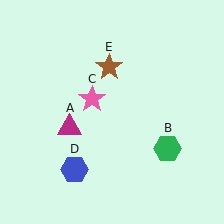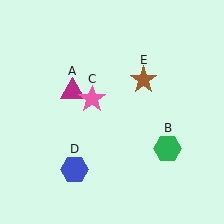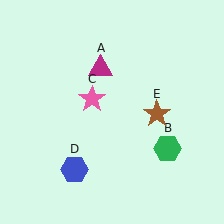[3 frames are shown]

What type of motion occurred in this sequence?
The magenta triangle (object A), brown star (object E) rotated clockwise around the center of the scene.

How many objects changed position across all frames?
2 objects changed position: magenta triangle (object A), brown star (object E).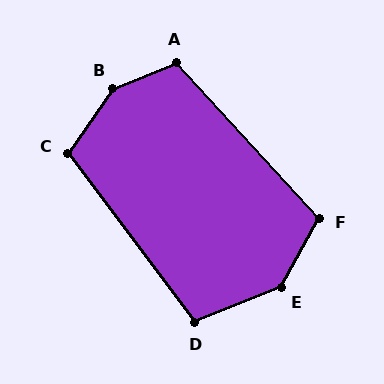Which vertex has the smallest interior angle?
D, at approximately 105 degrees.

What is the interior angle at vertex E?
Approximately 142 degrees (obtuse).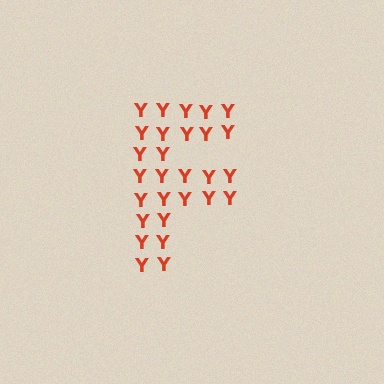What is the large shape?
The large shape is the letter F.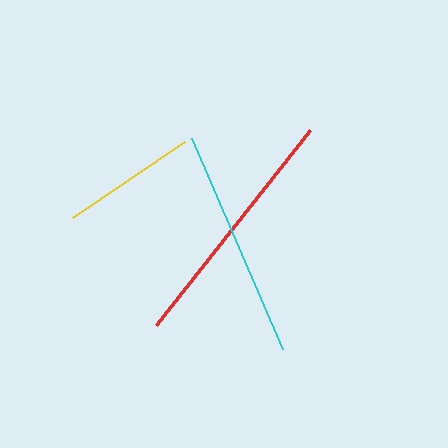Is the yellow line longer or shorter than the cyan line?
The cyan line is longer than the yellow line.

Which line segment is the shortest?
The yellow line is the shortest at approximately 135 pixels.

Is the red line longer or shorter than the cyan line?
The red line is longer than the cyan line.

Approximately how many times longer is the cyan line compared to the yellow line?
The cyan line is approximately 1.7 times the length of the yellow line.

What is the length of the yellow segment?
The yellow segment is approximately 135 pixels long.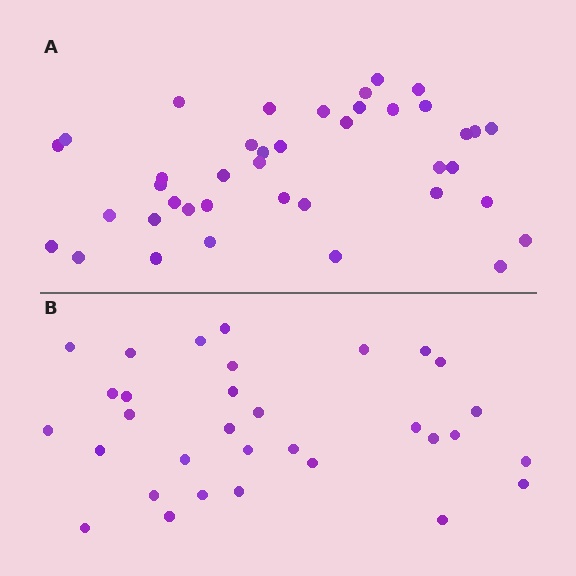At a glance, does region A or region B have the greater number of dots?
Region A (the top region) has more dots.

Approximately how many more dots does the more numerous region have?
Region A has roughly 8 or so more dots than region B.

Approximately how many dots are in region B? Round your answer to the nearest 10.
About 30 dots. (The exact count is 32, which rounds to 30.)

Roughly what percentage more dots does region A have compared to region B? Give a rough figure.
About 25% more.